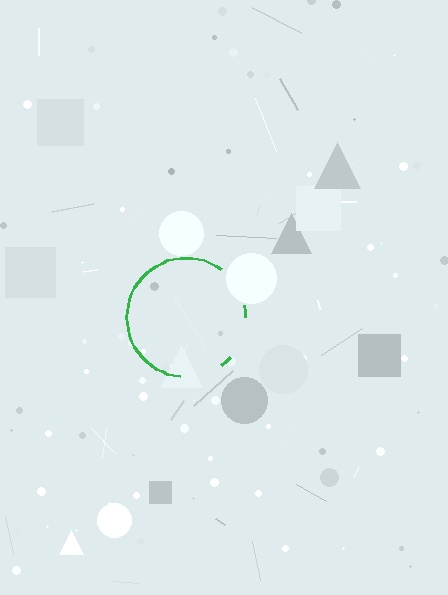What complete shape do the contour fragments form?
The contour fragments form a circle.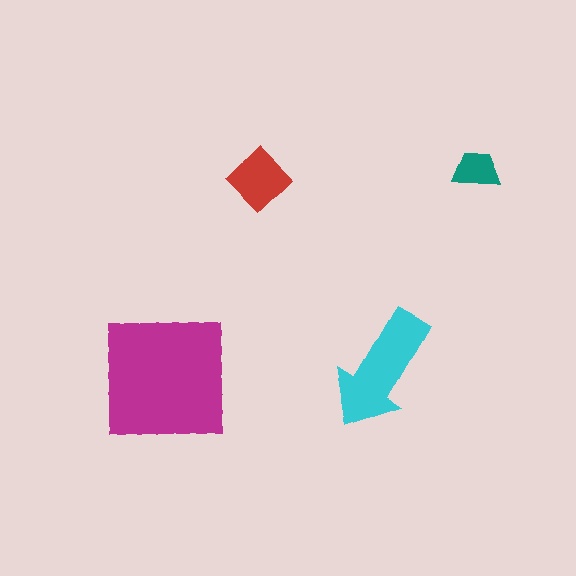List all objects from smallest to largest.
The teal trapezoid, the red diamond, the cyan arrow, the magenta square.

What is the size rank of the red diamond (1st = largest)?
3rd.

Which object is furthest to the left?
The magenta square is leftmost.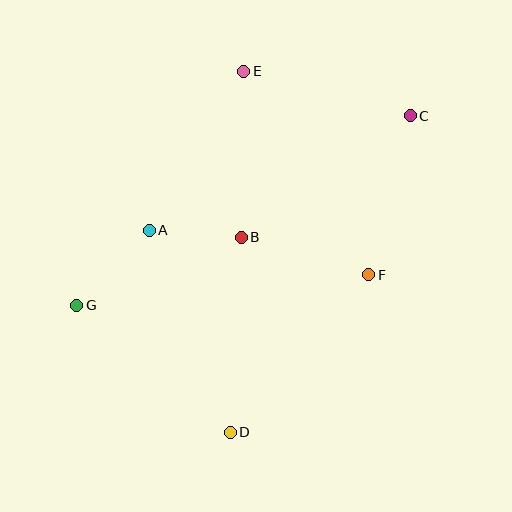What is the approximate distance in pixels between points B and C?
The distance between B and C is approximately 208 pixels.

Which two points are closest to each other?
Points A and B are closest to each other.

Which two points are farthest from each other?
Points C and G are farthest from each other.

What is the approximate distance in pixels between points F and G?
The distance between F and G is approximately 294 pixels.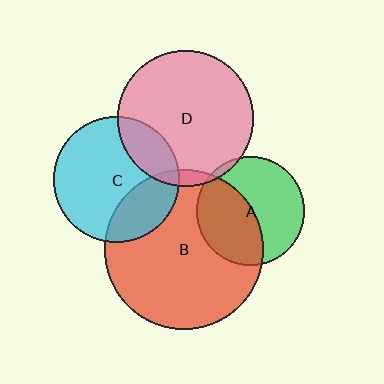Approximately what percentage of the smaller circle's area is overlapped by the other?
Approximately 20%.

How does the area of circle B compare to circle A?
Approximately 2.2 times.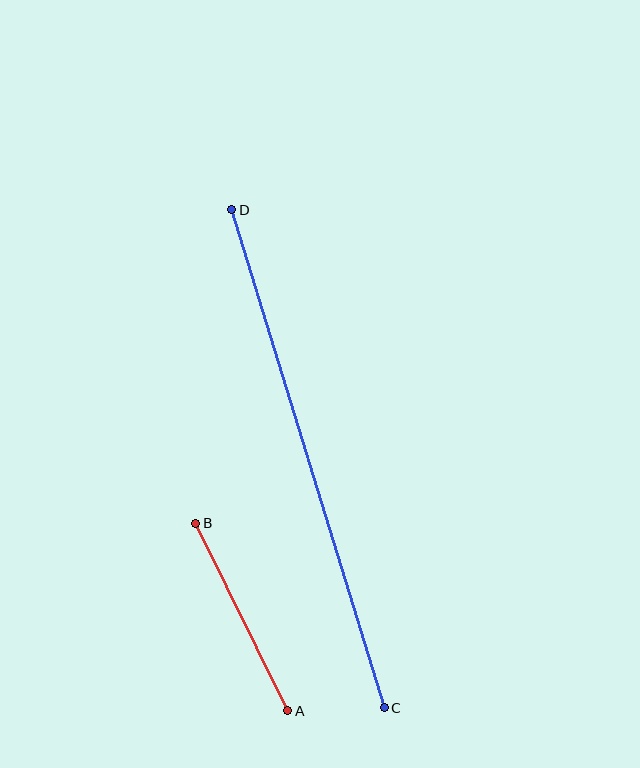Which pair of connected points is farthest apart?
Points C and D are farthest apart.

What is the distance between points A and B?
The distance is approximately 209 pixels.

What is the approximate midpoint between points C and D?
The midpoint is at approximately (308, 459) pixels.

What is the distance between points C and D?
The distance is approximately 521 pixels.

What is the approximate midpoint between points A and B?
The midpoint is at approximately (242, 617) pixels.